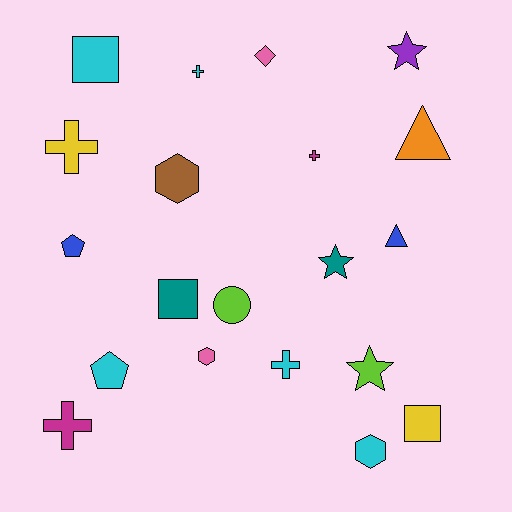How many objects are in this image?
There are 20 objects.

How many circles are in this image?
There is 1 circle.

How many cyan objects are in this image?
There are 5 cyan objects.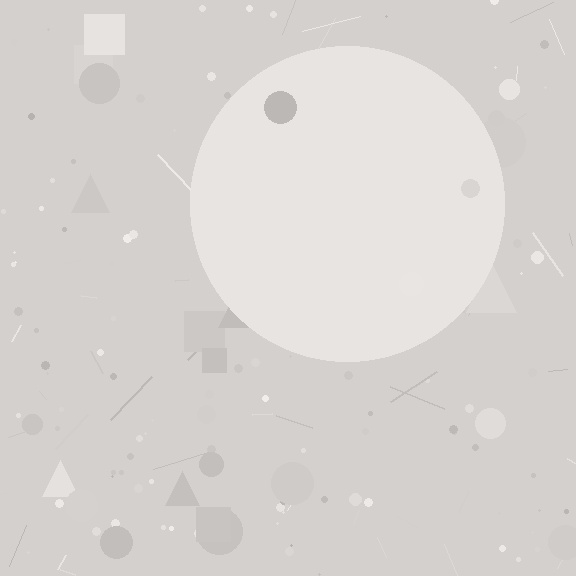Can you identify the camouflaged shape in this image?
The camouflaged shape is a circle.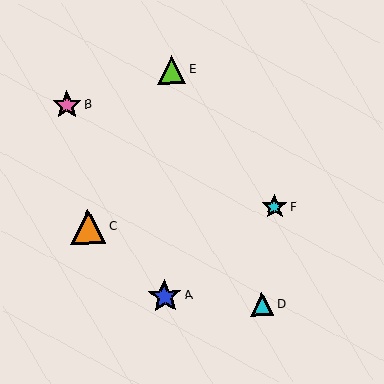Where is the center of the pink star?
The center of the pink star is at (67, 105).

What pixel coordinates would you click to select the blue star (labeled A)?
Click at (165, 296) to select the blue star A.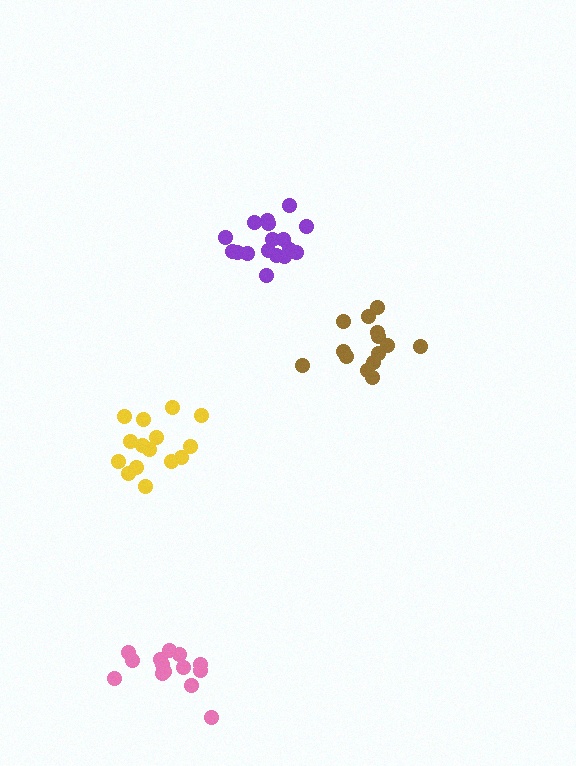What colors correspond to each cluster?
The clusters are colored: yellow, pink, purple, brown.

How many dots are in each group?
Group 1: 15 dots, Group 2: 14 dots, Group 3: 17 dots, Group 4: 14 dots (60 total).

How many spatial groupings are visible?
There are 4 spatial groupings.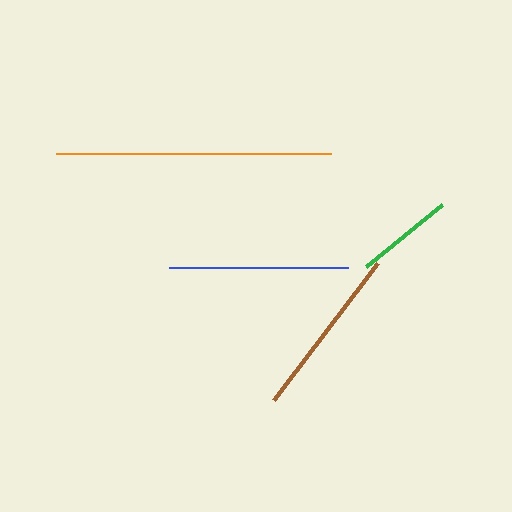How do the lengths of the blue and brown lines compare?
The blue and brown lines are approximately the same length.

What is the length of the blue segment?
The blue segment is approximately 179 pixels long.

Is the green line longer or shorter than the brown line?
The brown line is longer than the green line.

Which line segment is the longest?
The orange line is the longest at approximately 275 pixels.